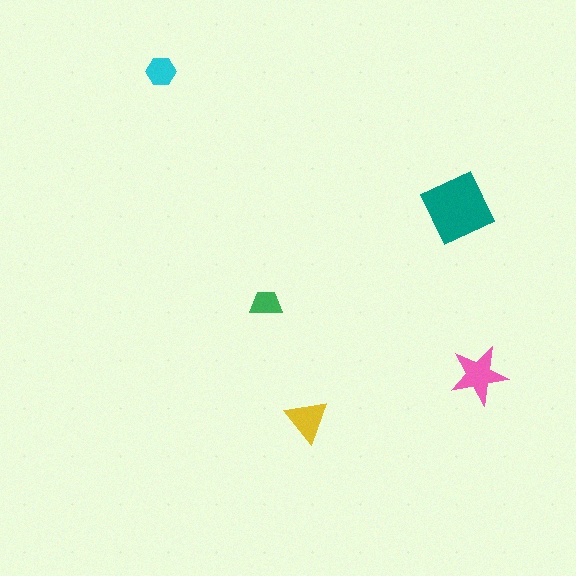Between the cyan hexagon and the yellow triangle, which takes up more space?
The yellow triangle.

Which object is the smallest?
The green trapezoid.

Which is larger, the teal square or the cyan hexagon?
The teal square.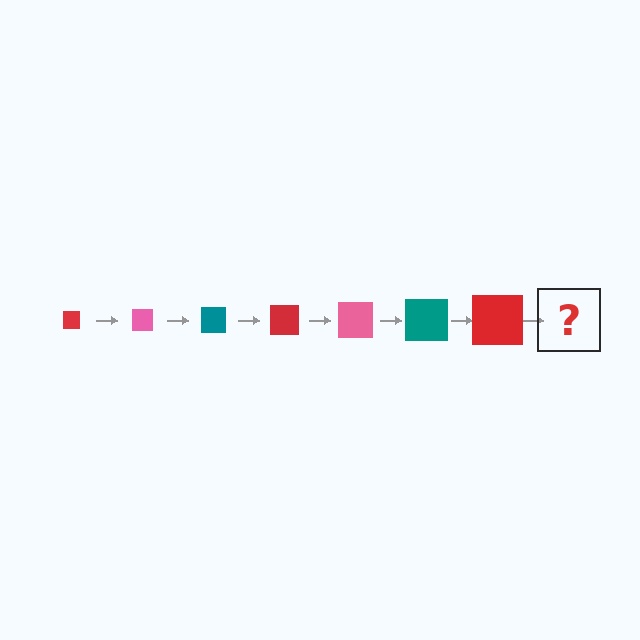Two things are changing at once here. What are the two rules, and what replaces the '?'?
The two rules are that the square grows larger each step and the color cycles through red, pink, and teal. The '?' should be a pink square, larger than the previous one.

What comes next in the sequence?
The next element should be a pink square, larger than the previous one.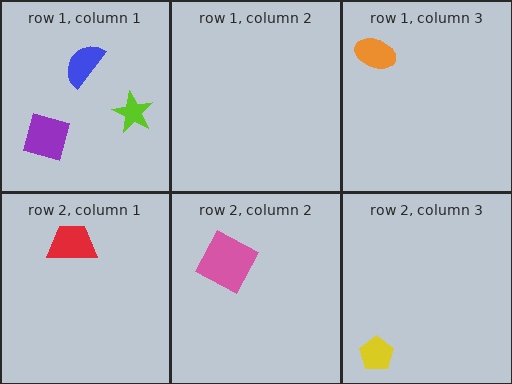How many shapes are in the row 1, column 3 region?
1.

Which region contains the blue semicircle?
The row 1, column 1 region.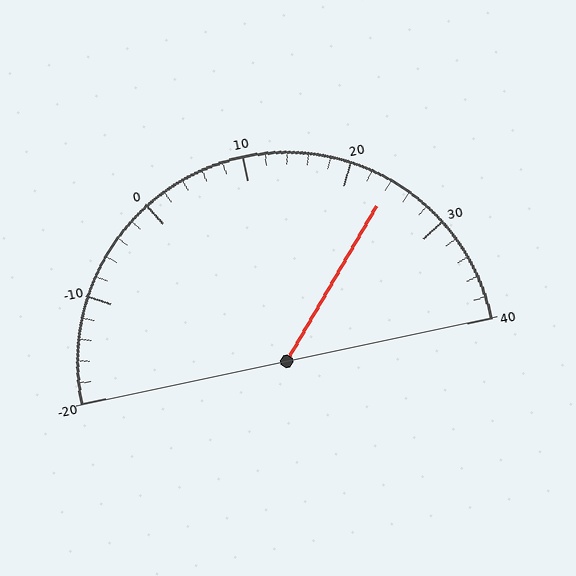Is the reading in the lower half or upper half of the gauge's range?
The reading is in the upper half of the range (-20 to 40).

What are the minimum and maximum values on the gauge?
The gauge ranges from -20 to 40.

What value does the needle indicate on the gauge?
The needle indicates approximately 24.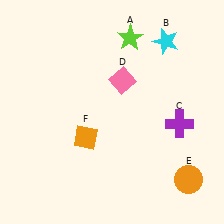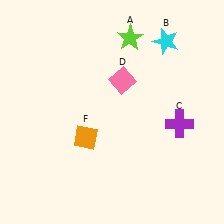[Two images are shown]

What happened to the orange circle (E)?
The orange circle (E) was removed in Image 2. It was in the bottom-right area of Image 1.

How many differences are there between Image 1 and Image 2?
There is 1 difference between the two images.